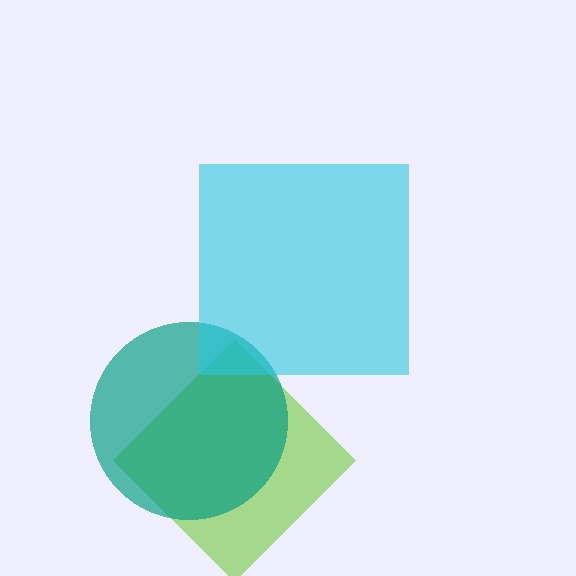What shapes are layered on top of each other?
The layered shapes are: a lime diamond, a teal circle, a cyan square.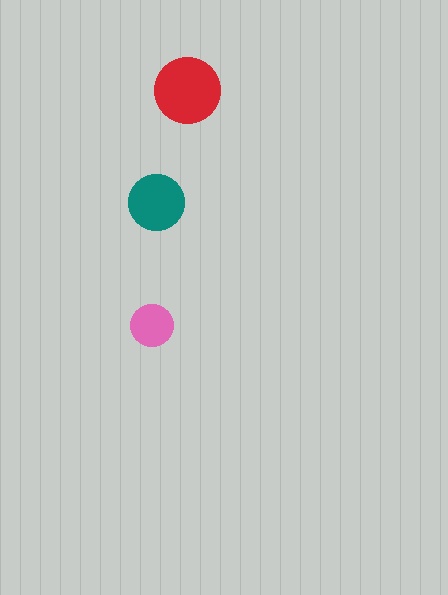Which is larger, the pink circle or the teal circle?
The teal one.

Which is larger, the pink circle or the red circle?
The red one.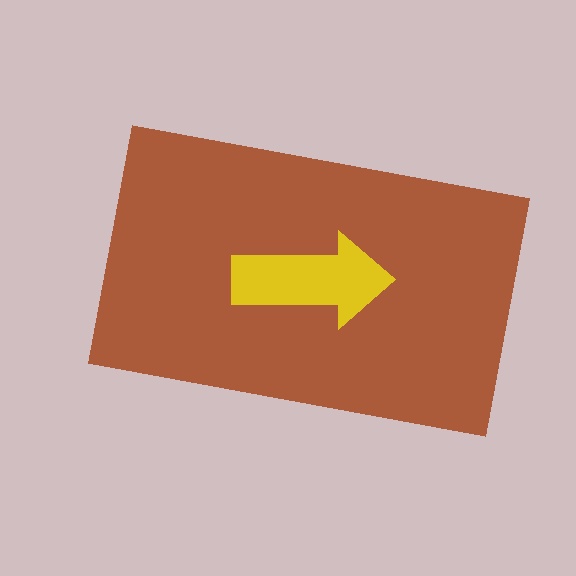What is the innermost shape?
The yellow arrow.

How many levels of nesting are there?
2.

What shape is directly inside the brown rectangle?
The yellow arrow.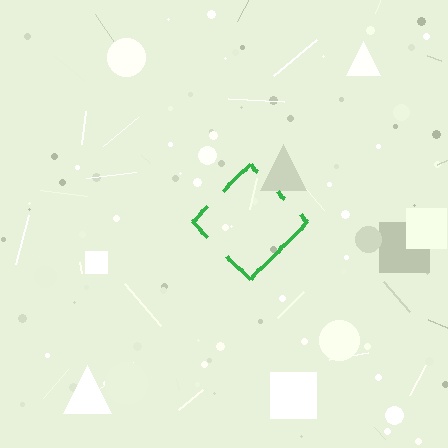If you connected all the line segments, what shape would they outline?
They would outline a diamond.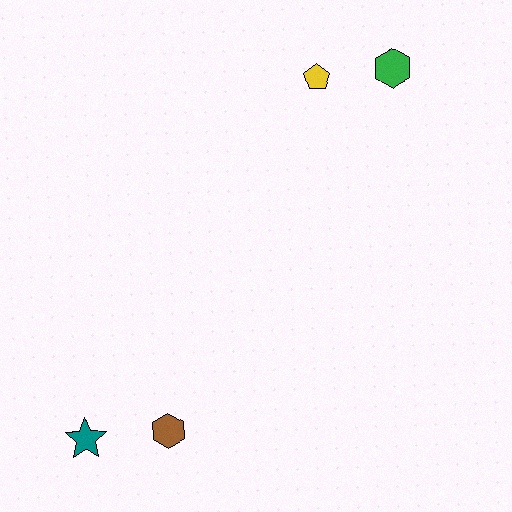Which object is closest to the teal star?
The brown hexagon is closest to the teal star.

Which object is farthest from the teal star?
The green hexagon is farthest from the teal star.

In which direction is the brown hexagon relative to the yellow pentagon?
The brown hexagon is below the yellow pentagon.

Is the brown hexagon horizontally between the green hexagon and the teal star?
Yes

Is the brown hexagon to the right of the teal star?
Yes